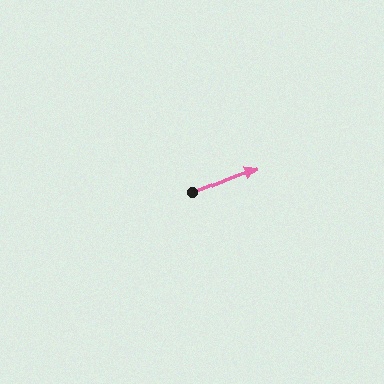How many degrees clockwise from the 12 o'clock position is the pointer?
Approximately 69 degrees.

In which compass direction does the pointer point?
East.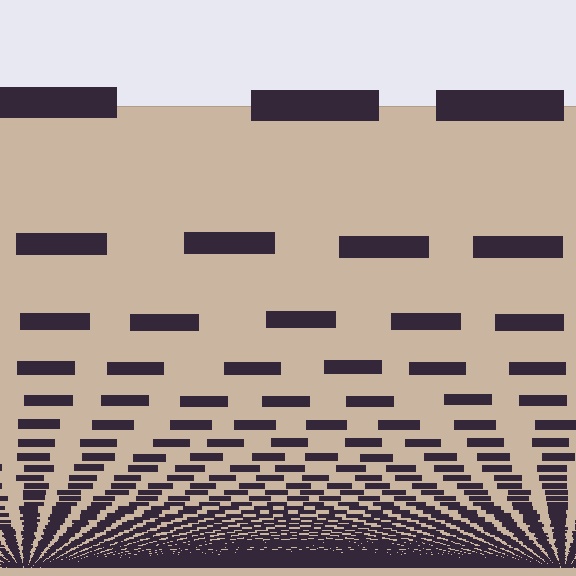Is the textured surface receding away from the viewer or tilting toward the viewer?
The surface appears to tilt toward the viewer. Texture elements get larger and sparser toward the top.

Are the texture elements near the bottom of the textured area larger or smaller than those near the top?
Smaller. The gradient is inverted — elements near the bottom are smaller and denser.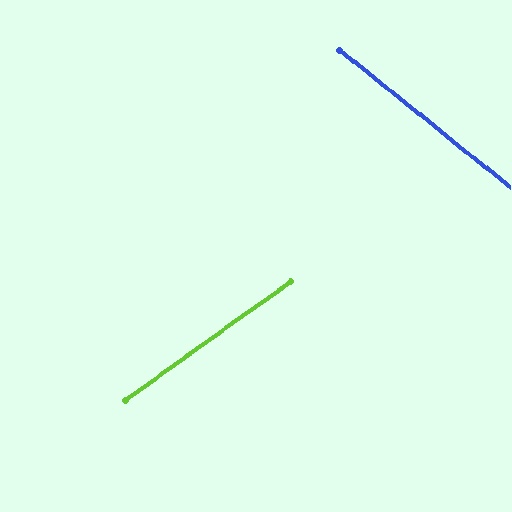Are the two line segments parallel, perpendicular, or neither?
Neither parallel nor perpendicular — they differ by about 74°.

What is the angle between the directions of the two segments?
Approximately 74 degrees.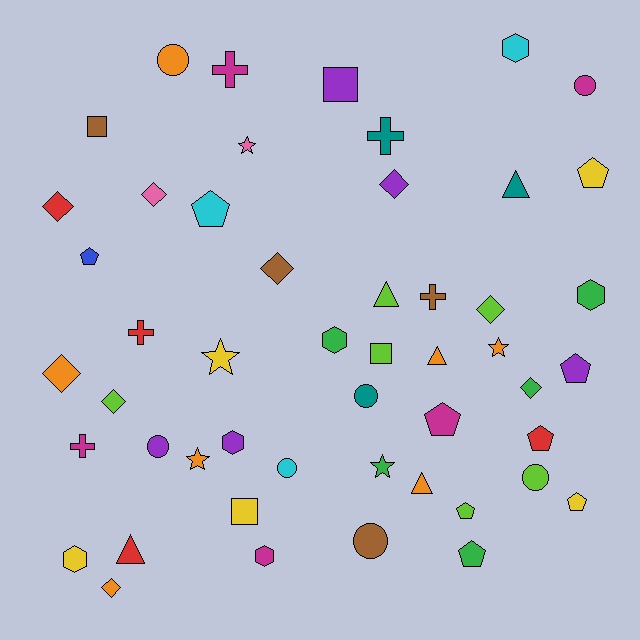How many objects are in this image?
There are 50 objects.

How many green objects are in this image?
There are 5 green objects.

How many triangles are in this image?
There are 5 triangles.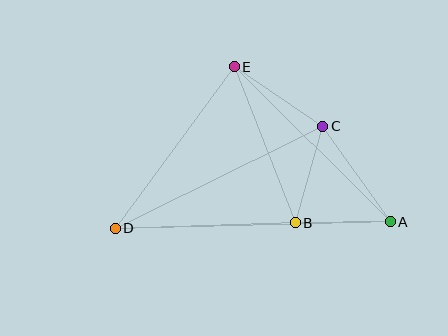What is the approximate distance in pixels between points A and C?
The distance between A and C is approximately 117 pixels.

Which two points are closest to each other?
Points A and B are closest to each other.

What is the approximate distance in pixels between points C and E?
The distance between C and E is approximately 107 pixels.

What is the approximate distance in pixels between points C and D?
The distance between C and D is approximately 231 pixels.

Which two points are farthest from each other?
Points A and D are farthest from each other.